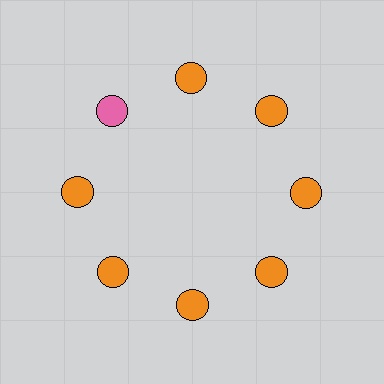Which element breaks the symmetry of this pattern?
The pink circle at roughly the 10 o'clock position breaks the symmetry. All other shapes are orange circles.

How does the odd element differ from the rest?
It has a different color: pink instead of orange.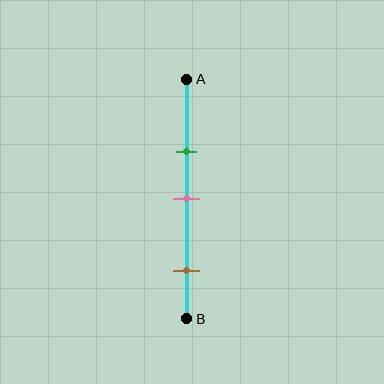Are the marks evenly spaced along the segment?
No, the marks are not evenly spaced.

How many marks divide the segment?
There are 3 marks dividing the segment.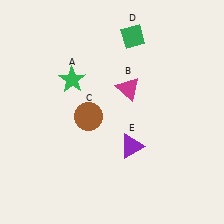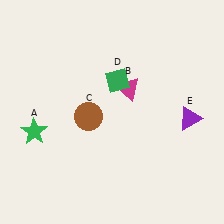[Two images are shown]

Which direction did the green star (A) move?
The green star (A) moved down.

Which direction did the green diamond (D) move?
The green diamond (D) moved down.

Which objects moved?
The objects that moved are: the green star (A), the green diamond (D), the purple triangle (E).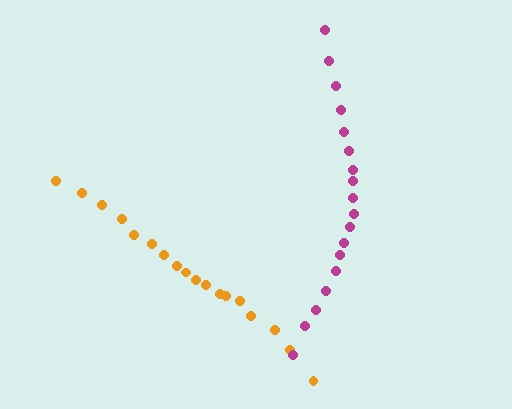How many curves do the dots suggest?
There are 2 distinct paths.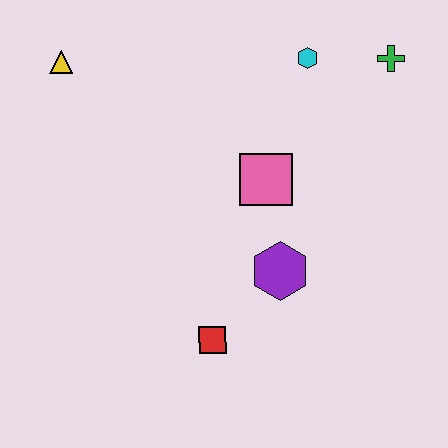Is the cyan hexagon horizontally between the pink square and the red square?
No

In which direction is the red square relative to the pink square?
The red square is below the pink square.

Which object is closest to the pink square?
The purple hexagon is closest to the pink square.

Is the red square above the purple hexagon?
No